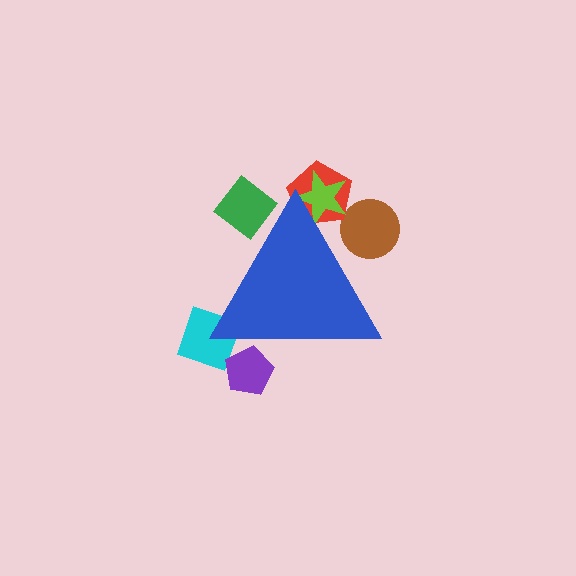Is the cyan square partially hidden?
Yes, the cyan square is partially hidden behind the blue triangle.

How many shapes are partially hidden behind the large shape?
6 shapes are partially hidden.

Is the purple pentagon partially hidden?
Yes, the purple pentagon is partially hidden behind the blue triangle.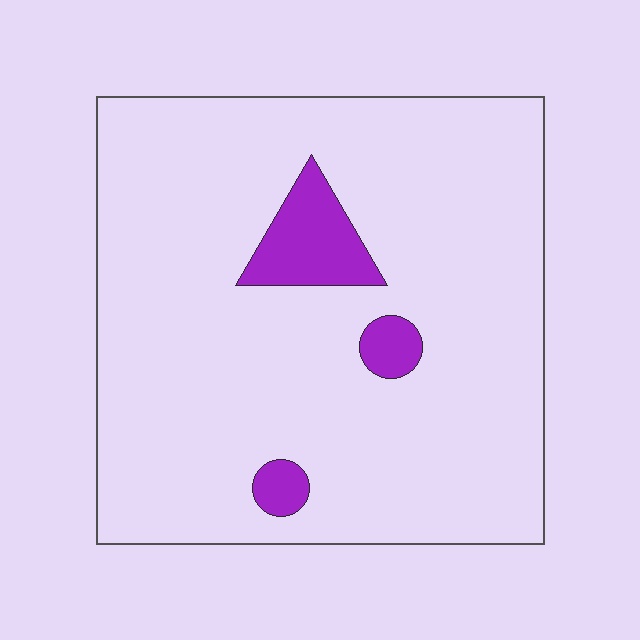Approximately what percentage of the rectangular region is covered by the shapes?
Approximately 10%.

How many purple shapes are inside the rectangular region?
3.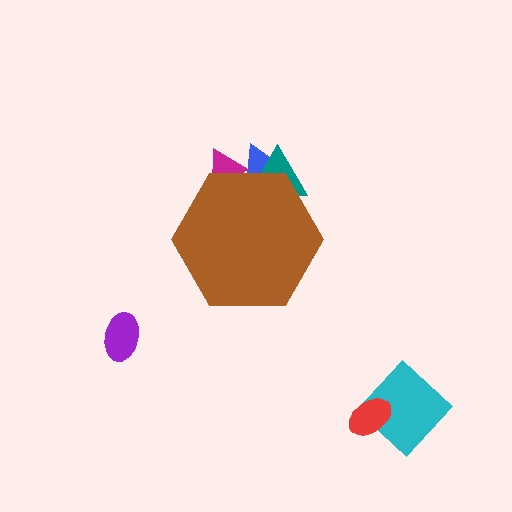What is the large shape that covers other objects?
A brown hexagon.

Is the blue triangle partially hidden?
Yes, the blue triangle is partially hidden behind the brown hexagon.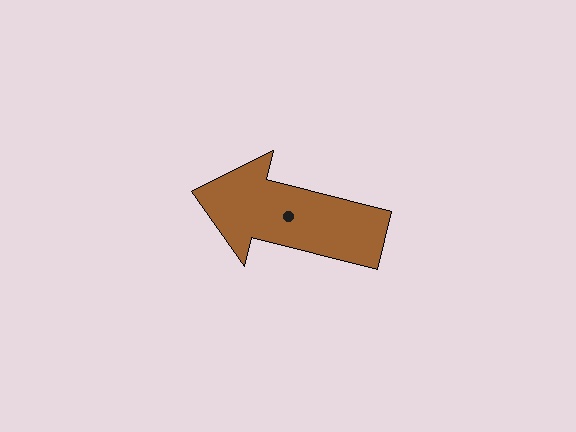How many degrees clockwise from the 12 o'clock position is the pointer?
Approximately 284 degrees.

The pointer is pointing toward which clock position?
Roughly 9 o'clock.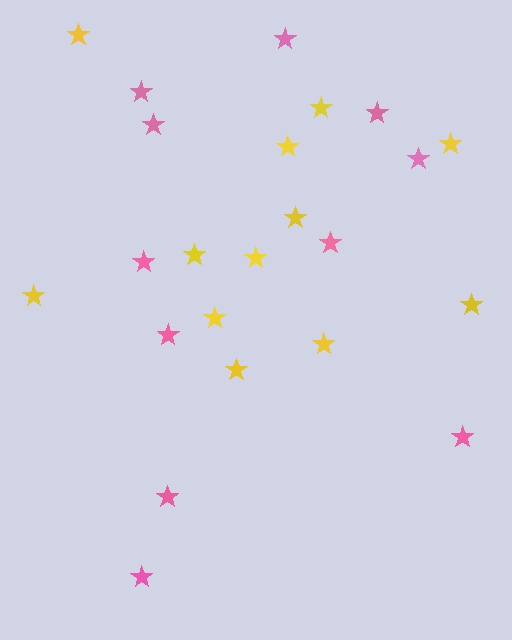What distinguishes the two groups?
There are 2 groups: one group of pink stars (11) and one group of yellow stars (12).